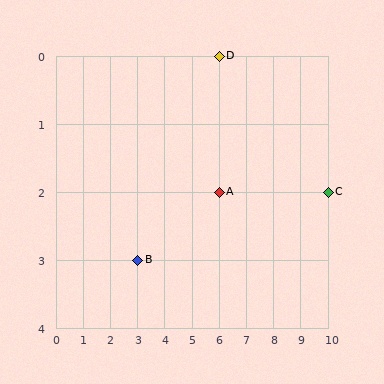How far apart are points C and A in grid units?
Points C and A are 4 columns apart.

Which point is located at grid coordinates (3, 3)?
Point B is at (3, 3).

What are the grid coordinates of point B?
Point B is at grid coordinates (3, 3).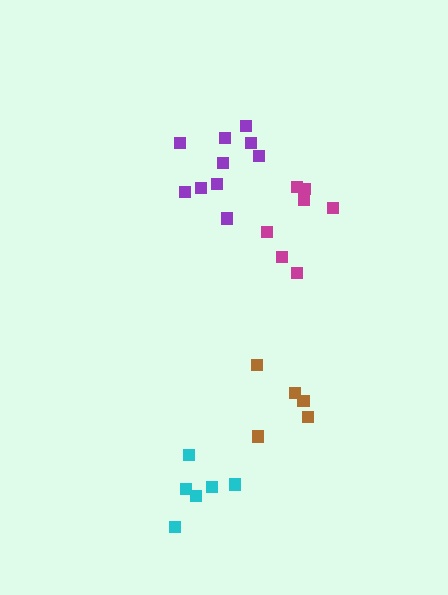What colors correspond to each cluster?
The clusters are colored: brown, magenta, cyan, purple.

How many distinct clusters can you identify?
There are 4 distinct clusters.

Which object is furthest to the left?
The cyan cluster is leftmost.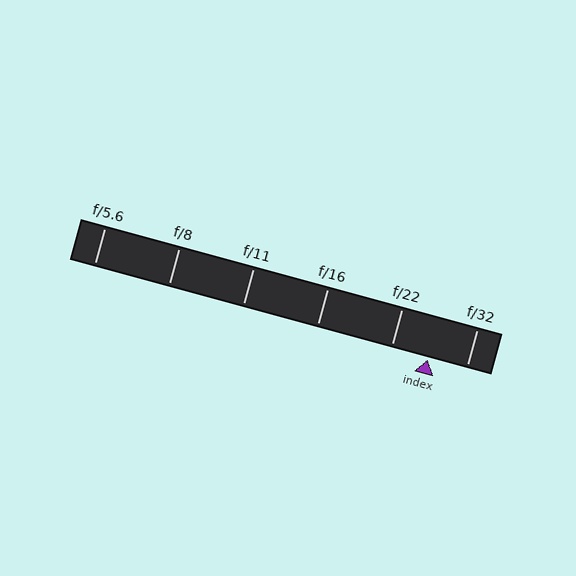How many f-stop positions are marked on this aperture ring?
There are 6 f-stop positions marked.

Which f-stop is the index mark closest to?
The index mark is closest to f/22.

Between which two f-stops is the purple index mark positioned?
The index mark is between f/22 and f/32.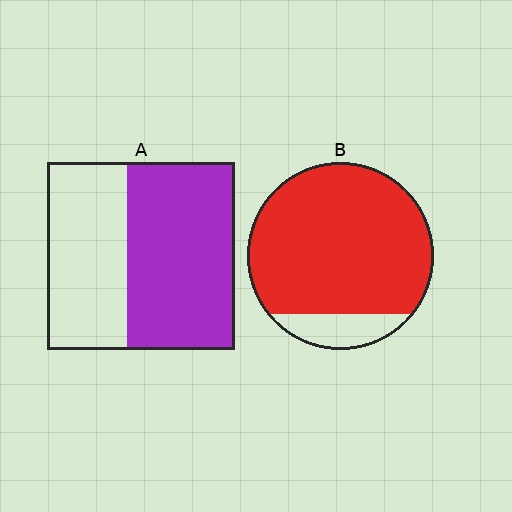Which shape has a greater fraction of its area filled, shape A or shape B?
Shape B.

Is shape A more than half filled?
Yes.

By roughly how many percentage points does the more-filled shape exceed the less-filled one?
By roughly 30 percentage points (B over A).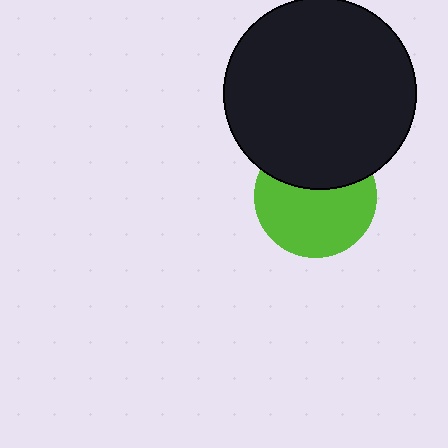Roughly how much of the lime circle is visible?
About half of it is visible (roughly 63%).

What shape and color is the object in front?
The object in front is a black circle.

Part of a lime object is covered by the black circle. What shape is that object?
It is a circle.